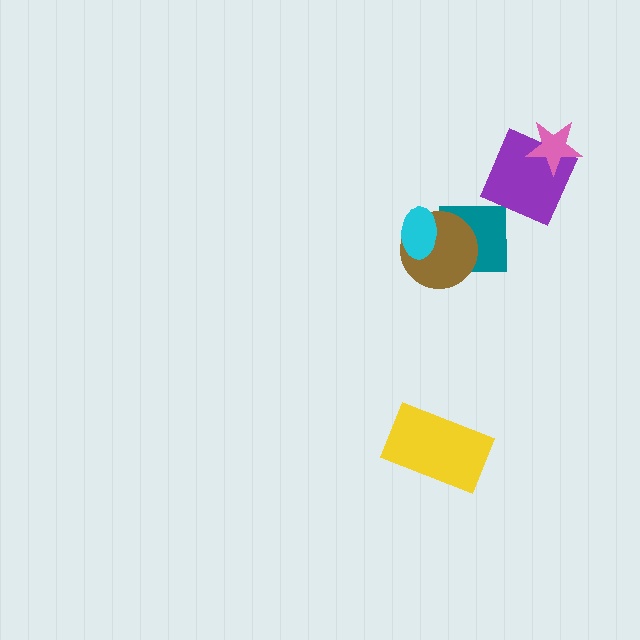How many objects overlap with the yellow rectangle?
0 objects overlap with the yellow rectangle.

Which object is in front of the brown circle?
The cyan ellipse is in front of the brown circle.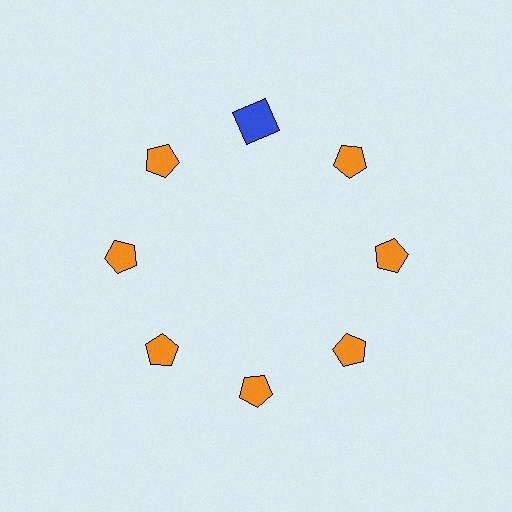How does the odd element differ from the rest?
It differs in both color (blue instead of orange) and shape (square instead of pentagon).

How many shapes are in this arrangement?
There are 8 shapes arranged in a ring pattern.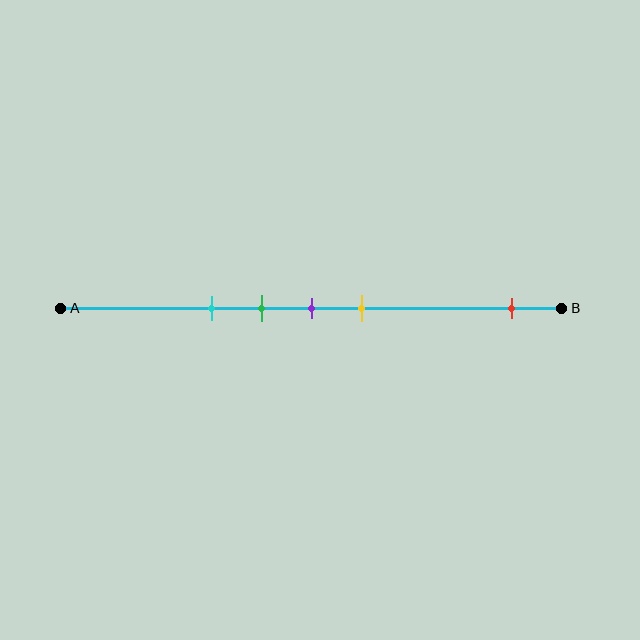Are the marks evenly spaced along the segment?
No, the marks are not evenly spaced.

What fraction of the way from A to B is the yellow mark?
The yellow mark is approximately 60% (0.6) of the way from A to B.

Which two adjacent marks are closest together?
The green and purple marks are the closest adjacent pair.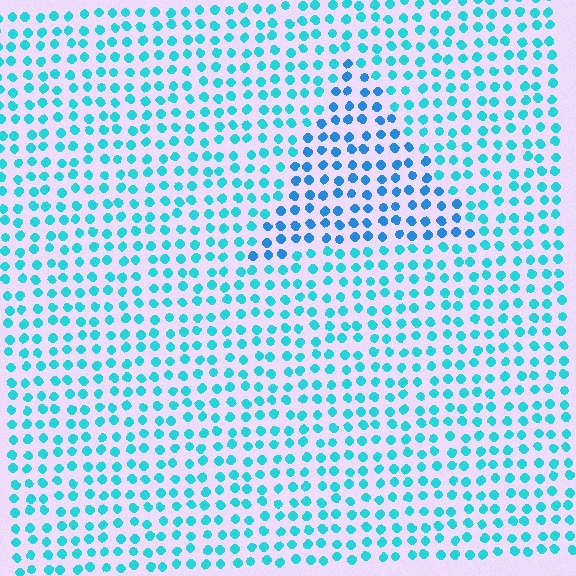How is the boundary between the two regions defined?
The boundary is defined purely by a slight shift in hue (about 25 degrees). Spacing, size, and orientation are identical on both sides.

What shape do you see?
I see a triangle.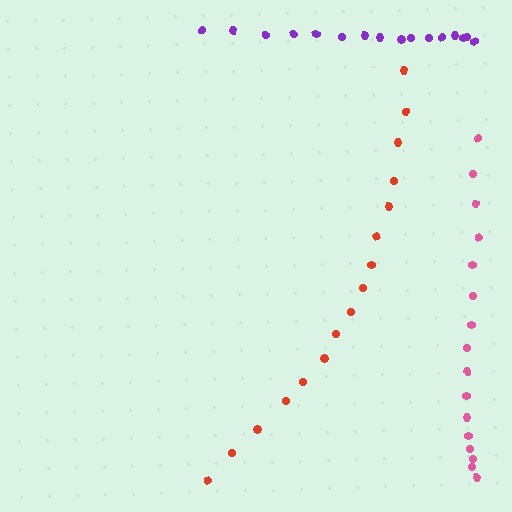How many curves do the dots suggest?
There are 3 distinct paths.